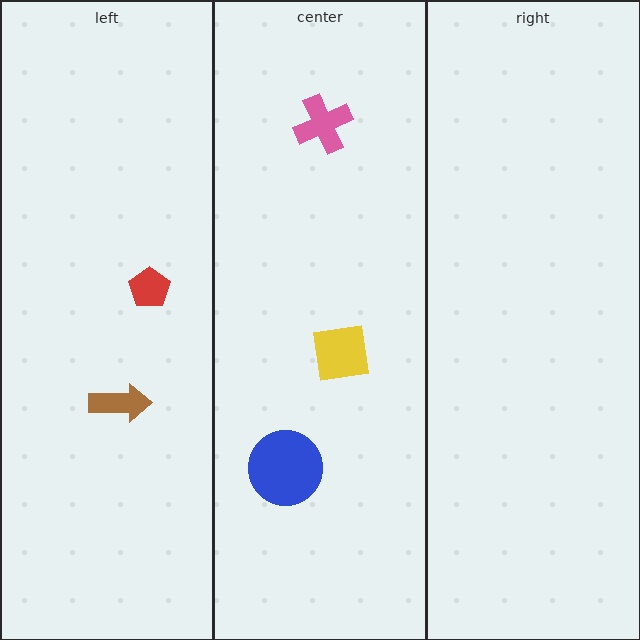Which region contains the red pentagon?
The left region.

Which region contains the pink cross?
The center region.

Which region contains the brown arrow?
The left region.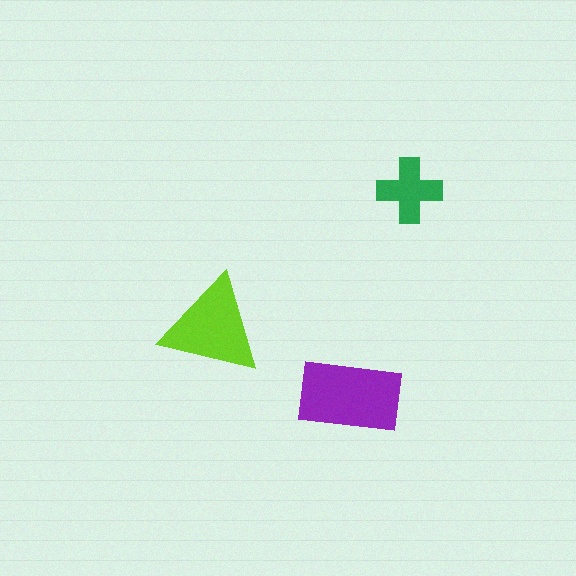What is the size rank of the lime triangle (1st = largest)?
2nd.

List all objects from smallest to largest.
The green cross, the lime triangle, the purple rectangle.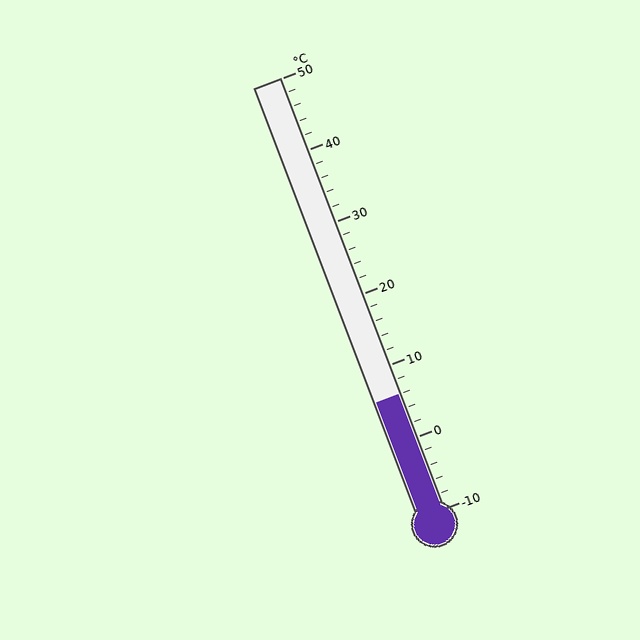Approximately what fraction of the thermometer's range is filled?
The thermometer is filled to approximately 25% of its range.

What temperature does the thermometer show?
The thermometer shows approximately 6°C.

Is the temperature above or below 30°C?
The temperature is below 30°C.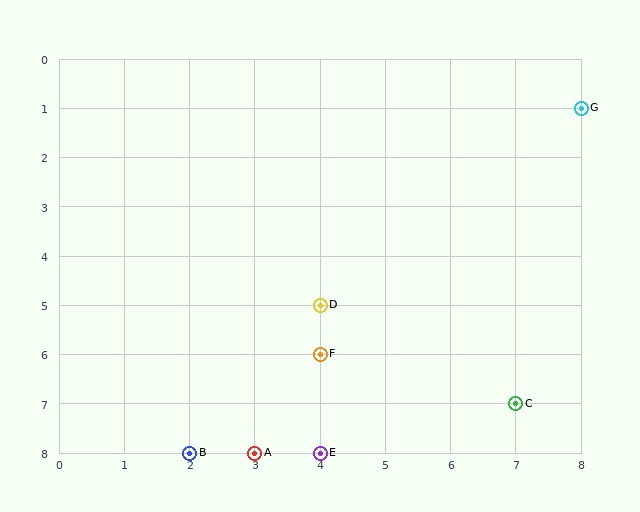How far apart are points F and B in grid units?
Points F and B are 2 columns and 2 rows apart (about 2.8 grid units diagonally).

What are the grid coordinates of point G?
Point G is at grid coordinates (8, 1).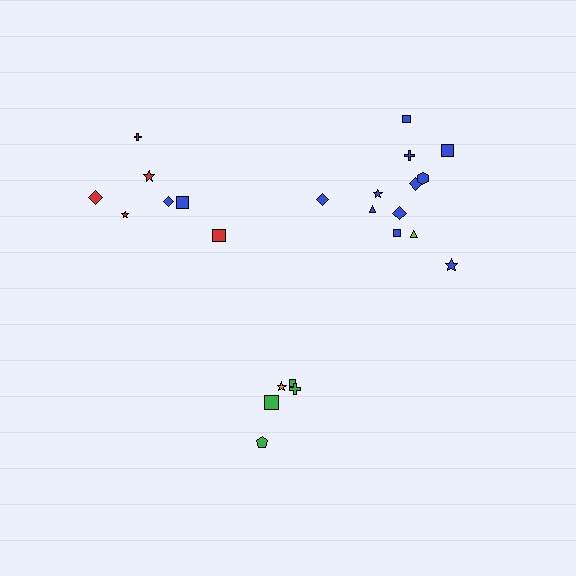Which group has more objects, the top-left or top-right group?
The top-right group.